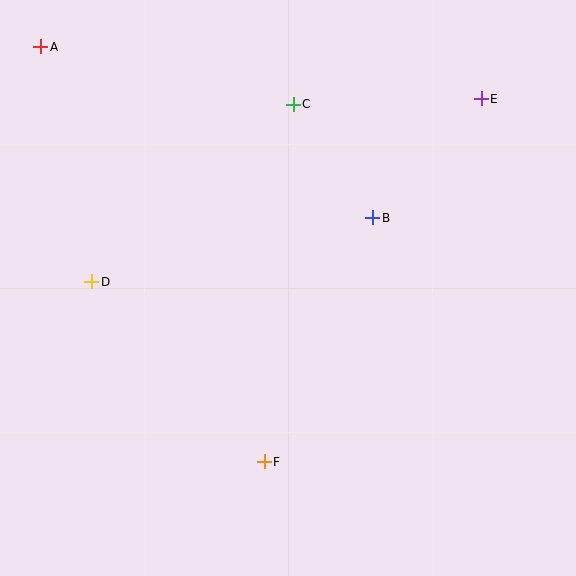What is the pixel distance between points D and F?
The distance between D and F is 249 pixels.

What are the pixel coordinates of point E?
Point E is at (481, 99).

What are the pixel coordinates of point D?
Point D is at (92, 282).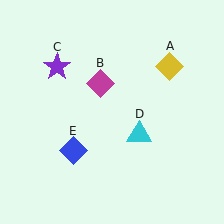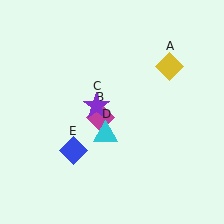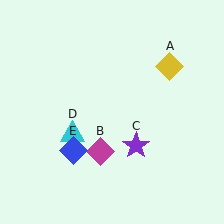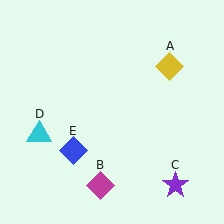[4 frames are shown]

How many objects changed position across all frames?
3 objects changed position: magenta diamond (object B), purple star (object C), cyan triangle (object D).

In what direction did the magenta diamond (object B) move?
The magenta diamond (object B) moved down.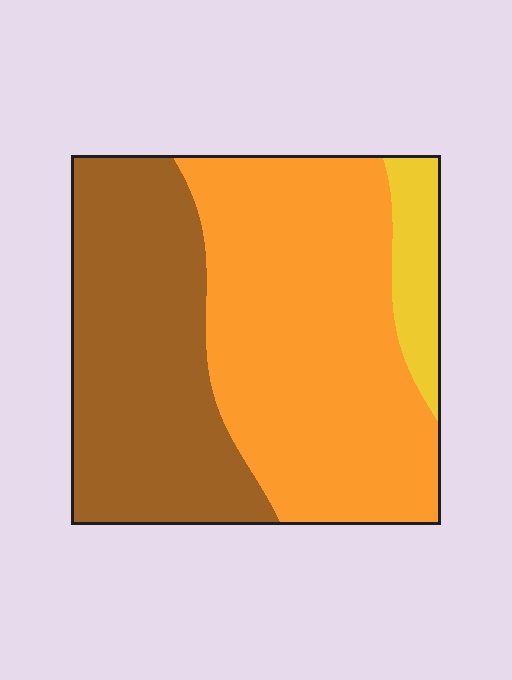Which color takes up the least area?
Yellow, at roughly 10%.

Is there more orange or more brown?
Orange.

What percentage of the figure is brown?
Brown covers around 40% of the figure.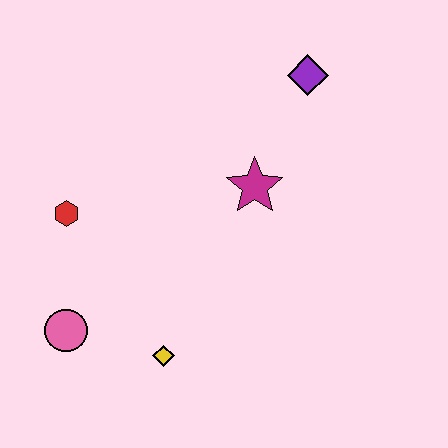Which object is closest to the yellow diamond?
The pink circle is closest to the yellow diamond.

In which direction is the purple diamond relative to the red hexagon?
The purple diamond is to the right of the red hexagon.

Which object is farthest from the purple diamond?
The pink circle is farthest from the purple diamond.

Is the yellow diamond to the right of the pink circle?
Yes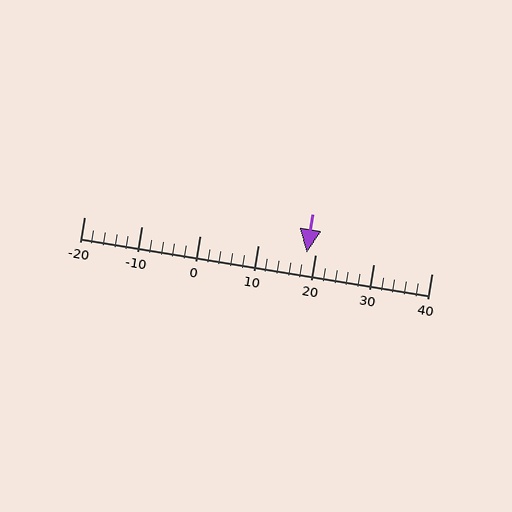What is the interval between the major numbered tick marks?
The major tick marks are spaced 10 units apart.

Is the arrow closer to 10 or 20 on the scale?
The arrow is closer to 20.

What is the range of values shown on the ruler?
The ruler shows values from -20 to 40.